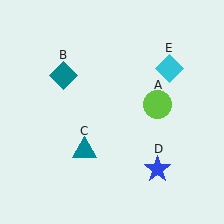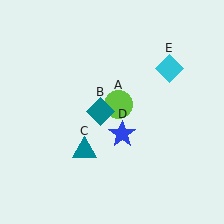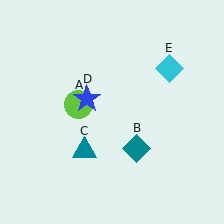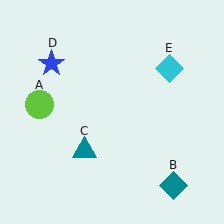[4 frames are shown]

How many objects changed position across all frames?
3 objects changed position: lime circle (object A), teal diamond (object B), blue star (object D).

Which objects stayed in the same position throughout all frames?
Teal triangle (object C) and cyan diamond (object E) remained stationary.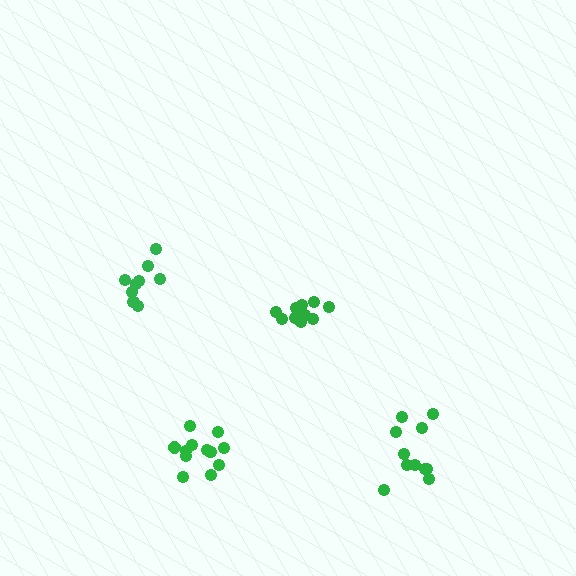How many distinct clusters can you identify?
There are 4 distinct clusters.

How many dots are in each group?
Group 1: 11 dots, Group 2: 12 dots, Group 3: 11 dots, Group 4: 9 dots (43 total).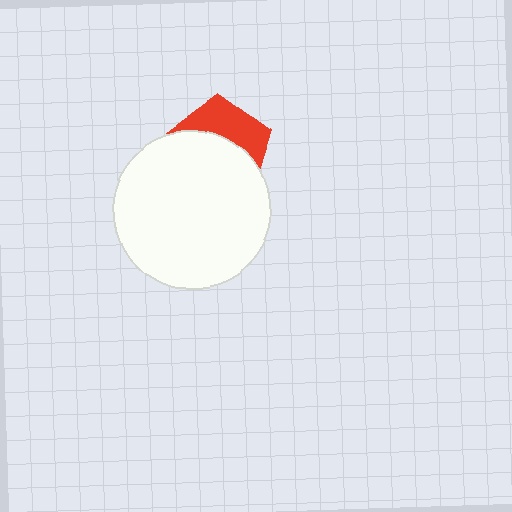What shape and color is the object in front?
The object in front is a white circle.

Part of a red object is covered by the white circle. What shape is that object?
It is a pentagon.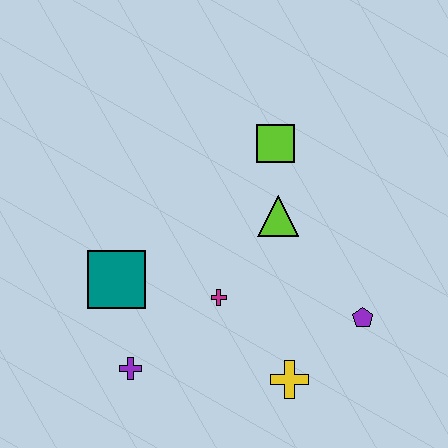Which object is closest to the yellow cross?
The purple pentagon is closest to the yellow cross.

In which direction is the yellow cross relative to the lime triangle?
The yellow cross is below the lime triangle.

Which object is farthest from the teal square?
The purple pentagon is farthest from the teal square.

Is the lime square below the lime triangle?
No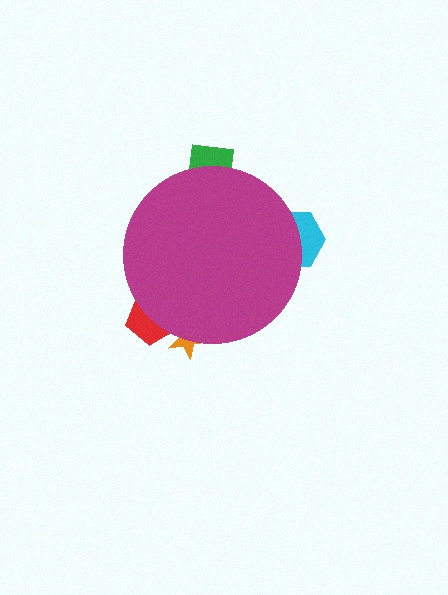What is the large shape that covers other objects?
A magenta circle.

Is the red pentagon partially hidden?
Yes, the red pentagon is partially hidden behind the magenta circle.